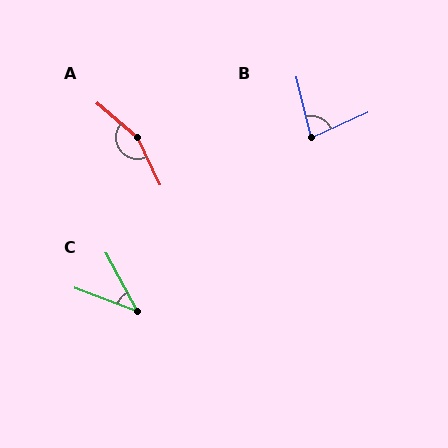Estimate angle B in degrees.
Approximately 80 degrees.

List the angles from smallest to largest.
C (41°), B (80°), A (156°).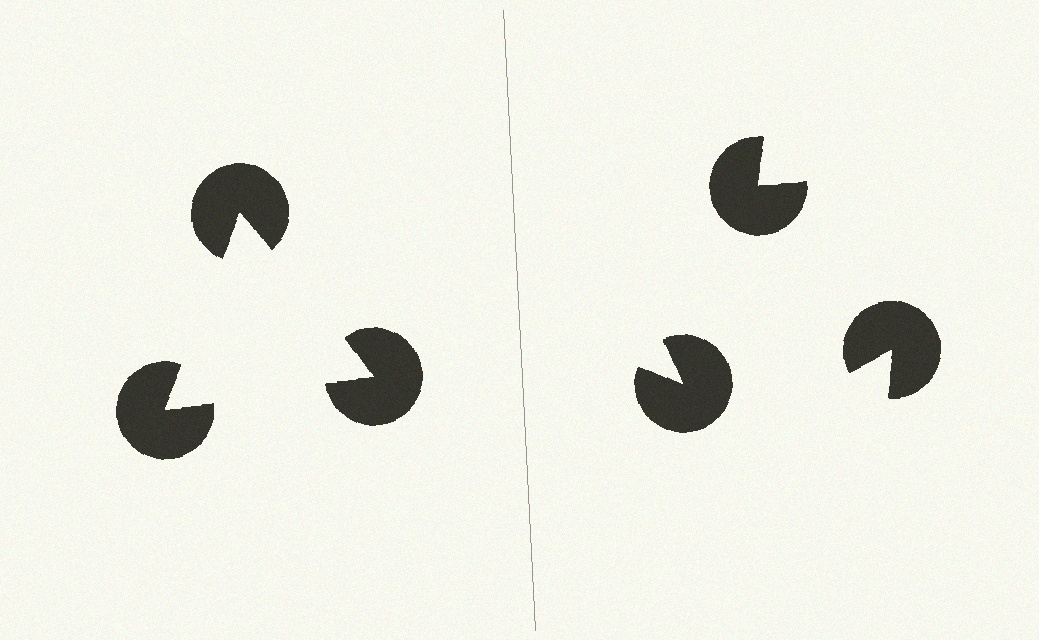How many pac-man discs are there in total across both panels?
6 — 3 on each side.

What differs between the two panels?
The pac-man discs are positioned identically on both sides; only the wedge orientations differ. On the left they align to a triangle; on the right they are misaligned.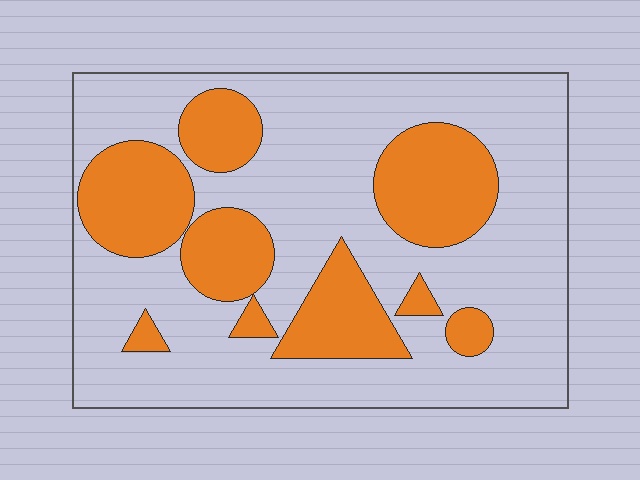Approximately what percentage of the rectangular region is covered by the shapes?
Approximately 30%.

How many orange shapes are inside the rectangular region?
9.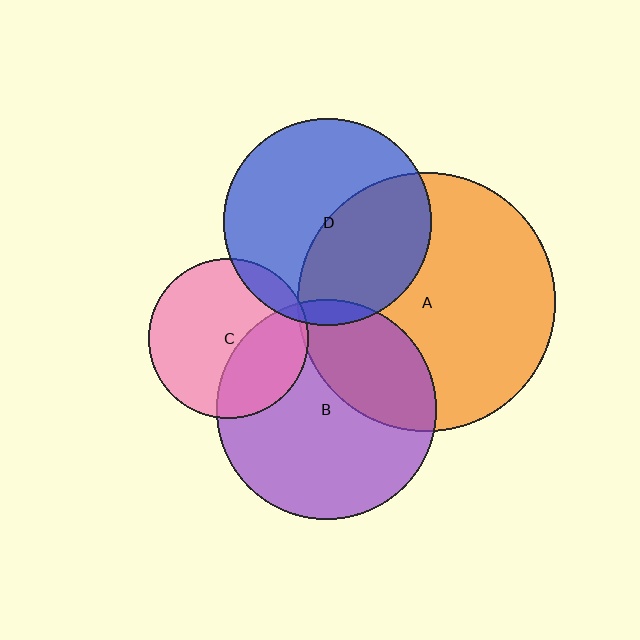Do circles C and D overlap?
Yes.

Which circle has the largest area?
Circle A (orange).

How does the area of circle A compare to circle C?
Approximately 2.6 times.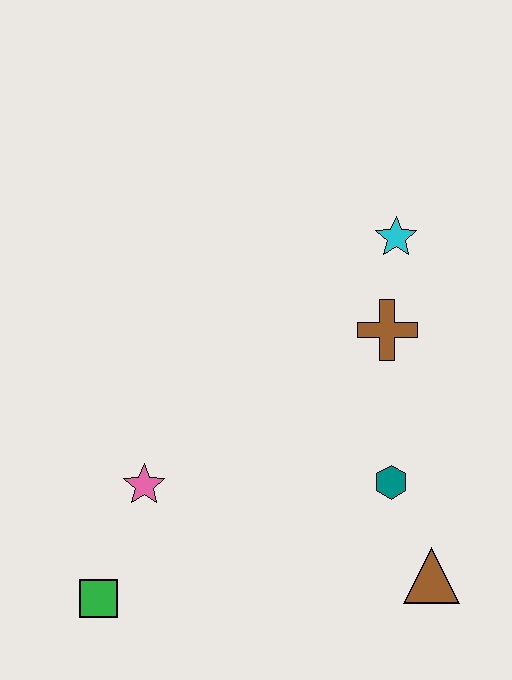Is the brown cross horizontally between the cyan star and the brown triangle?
No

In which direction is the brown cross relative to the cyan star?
The brown cross is below the cyan star.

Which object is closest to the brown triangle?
The teal hexagon is closest to the brown triangle.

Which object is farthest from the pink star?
The cyan star is farthest from the pink star.